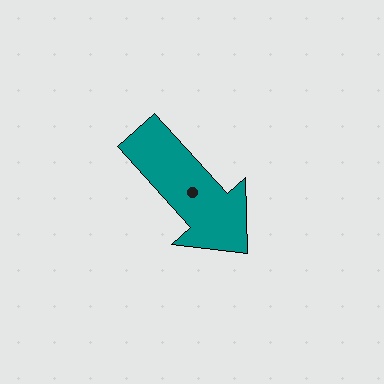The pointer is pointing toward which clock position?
Roughly 5 o'clock.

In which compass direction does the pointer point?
Southeast.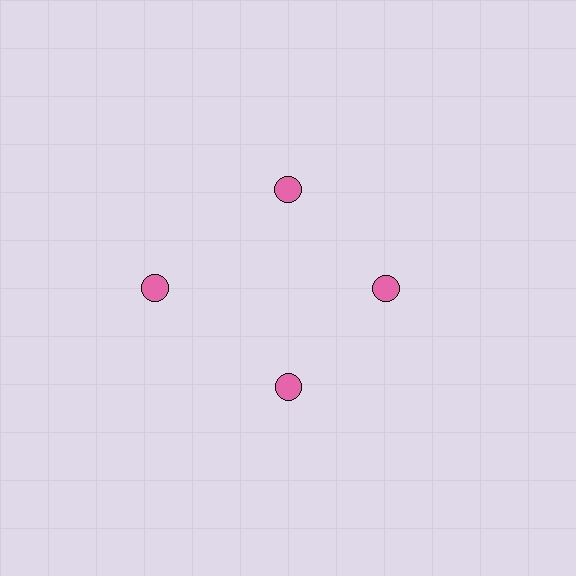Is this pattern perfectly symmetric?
No. The 4 pink circles are arranged in a ring, but one element near the 9 o'clock position is pushed outward from the center, breaking the 4-fold rotational symmetry.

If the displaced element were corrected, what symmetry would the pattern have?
It would have 4-fold rotational symmetry — the pattern would map onto itself every 90 degrees.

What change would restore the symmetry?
The symmetry would be restored by moving it inward, back onto the ring so that all 4 circles sit at equal angles and equal distance from the center.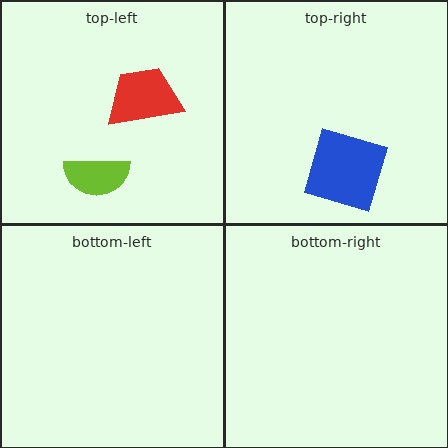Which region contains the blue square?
The top-right region.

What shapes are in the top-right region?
The blue square.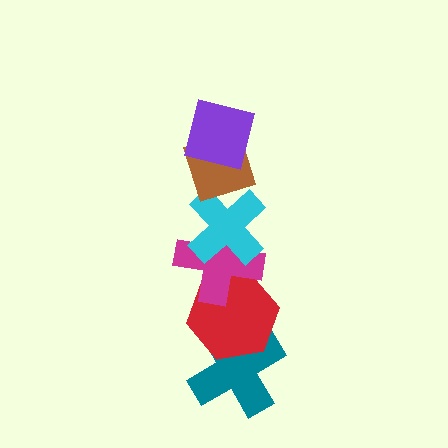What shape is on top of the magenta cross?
The cyan cross is on top of the magenta cross.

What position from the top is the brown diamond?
The brown diamond is 2nd from the top.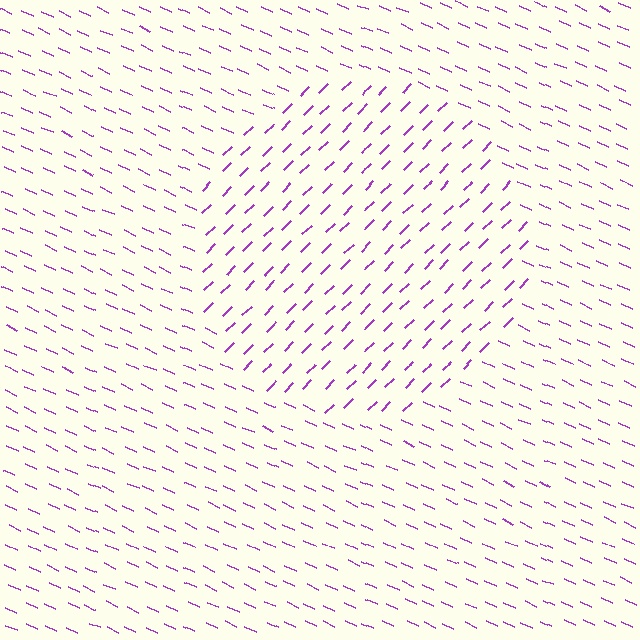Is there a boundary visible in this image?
Yes, there is a texture boundary formed by a change in line orientation.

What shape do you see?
I see a circle.